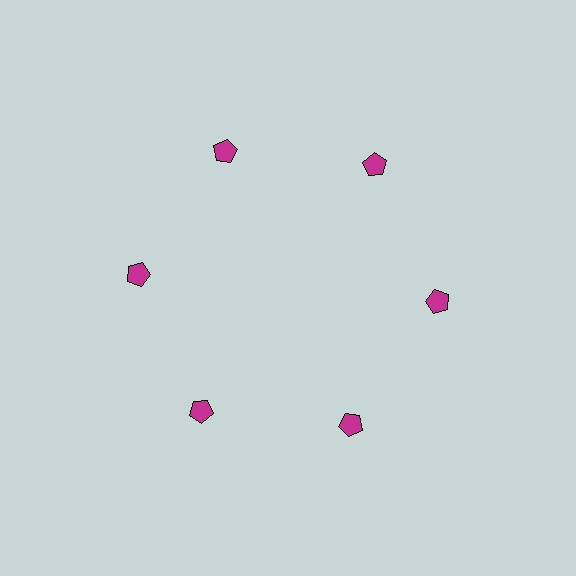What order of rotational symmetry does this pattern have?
This pattern has 6-fold rotational symmetry.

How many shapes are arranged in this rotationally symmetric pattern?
There are 6 shapes, arranged in 6 groups of 1.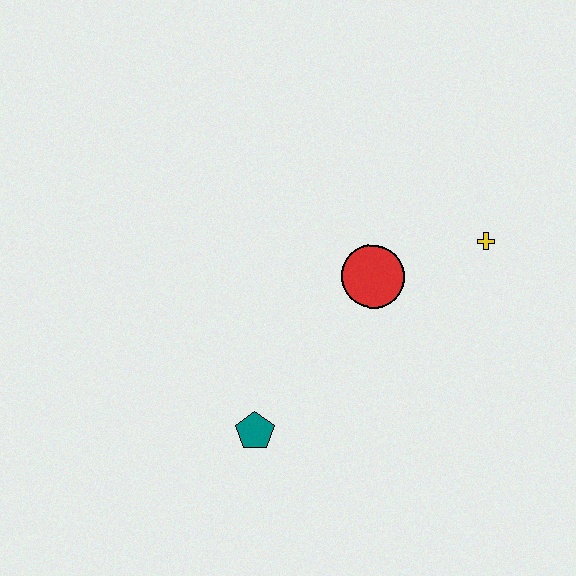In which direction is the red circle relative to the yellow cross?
The red circle is to the left of the yellow cross.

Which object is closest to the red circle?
The yellow cross is closest to the red circle.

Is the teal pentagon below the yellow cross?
Yes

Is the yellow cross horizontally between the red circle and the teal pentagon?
No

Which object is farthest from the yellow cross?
The teal pentagon is farthest from the yellow cross.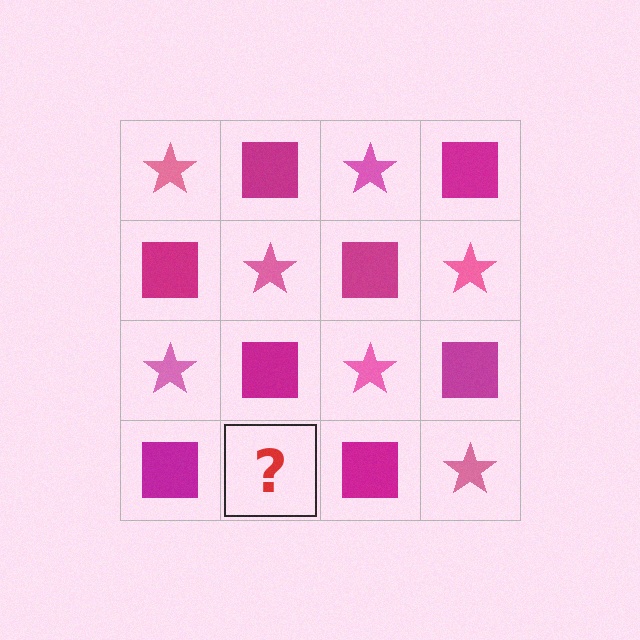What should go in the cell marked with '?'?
The missing cell should contain a pink star.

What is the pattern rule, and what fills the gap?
The rule is that it alternates pink star and magenta square in a checkerboard pattern. The gap should be filled with a pink star.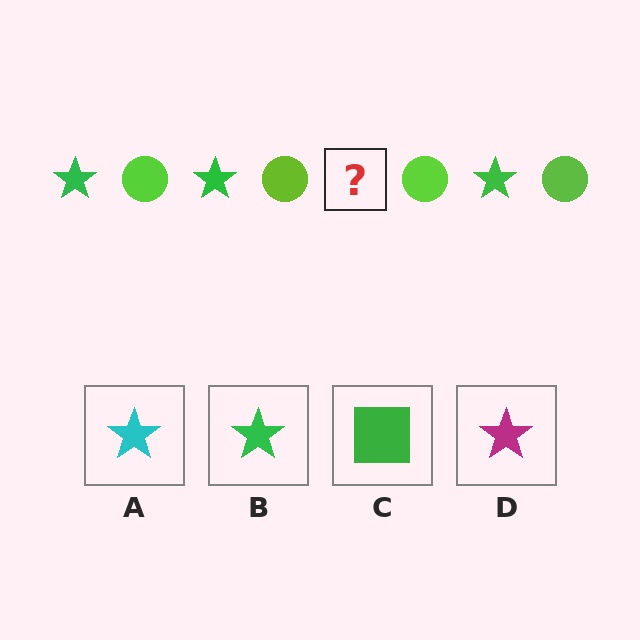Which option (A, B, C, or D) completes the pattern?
B.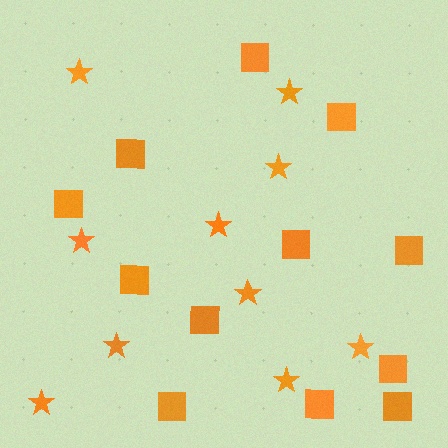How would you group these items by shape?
There are 2 groups: one group of squares (12) and one group of stars (10).